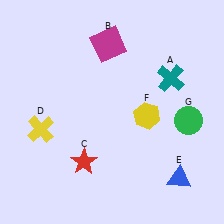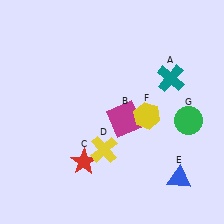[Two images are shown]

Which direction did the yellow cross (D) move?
The yellow cross (D) moved right.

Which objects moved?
The objects that moved are: the magenta square (B), the yellow cross (D).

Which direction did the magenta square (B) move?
The magenta square (B) moved down.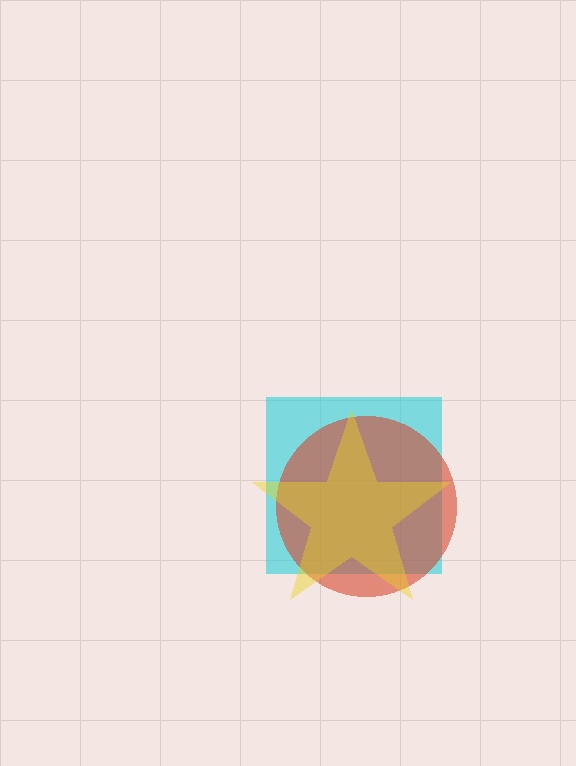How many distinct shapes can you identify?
There are 3 distinct shapes: a cyan square, a red circle, a yellow star.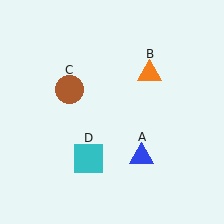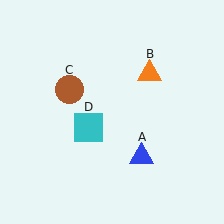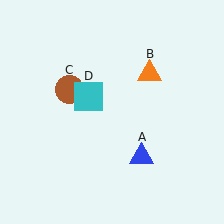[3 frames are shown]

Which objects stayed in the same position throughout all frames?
Blue triangle (object A) and orange triangle (object B) and brown circle (object C) remained stationary.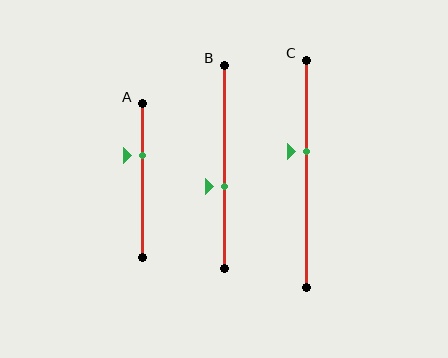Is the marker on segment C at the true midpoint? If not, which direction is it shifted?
No, the marker on segment C is shifted upward by about 10% of the segment length.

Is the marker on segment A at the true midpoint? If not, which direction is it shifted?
No, the marker on segment A is shifted upward by about 16% of the segment length.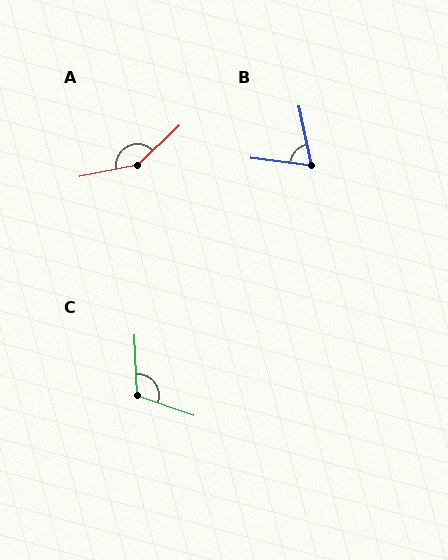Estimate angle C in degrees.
Approximately 111 degrees.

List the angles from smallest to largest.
B (71°), C (111°), A (148°).